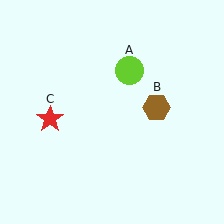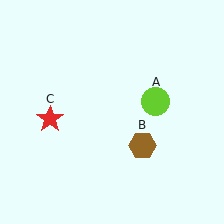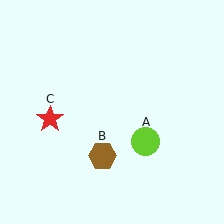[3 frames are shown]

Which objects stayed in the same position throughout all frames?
Red star (object C) remained stationary.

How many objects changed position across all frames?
2 objects changed position: lime circle (object A), brown hexagon (object B).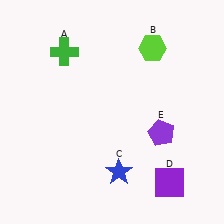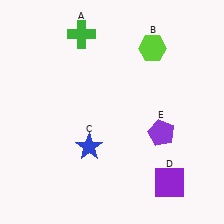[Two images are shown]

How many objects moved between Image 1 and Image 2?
2 objects moved between the two images.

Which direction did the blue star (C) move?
The blue star (C) moved left.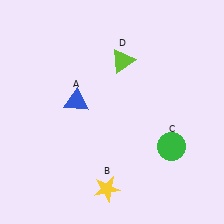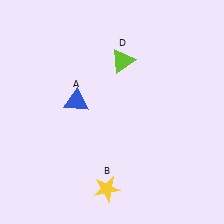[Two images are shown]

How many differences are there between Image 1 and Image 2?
There is 1 difference between the two images.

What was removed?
The green circle (C) was removed in Image 2.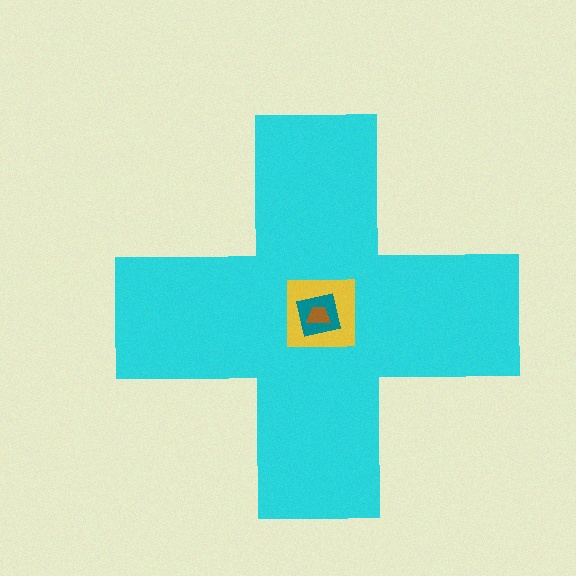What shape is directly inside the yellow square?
The teal square.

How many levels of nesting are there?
4.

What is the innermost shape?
The brown trapezoid.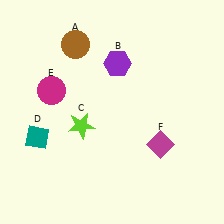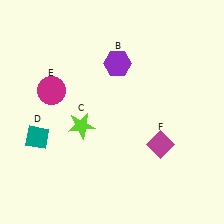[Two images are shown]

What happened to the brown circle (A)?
The brown circle (A) was removed in Image 2. It was in the top-left area of Image 1.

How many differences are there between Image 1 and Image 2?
There is 1 difference between the two images.